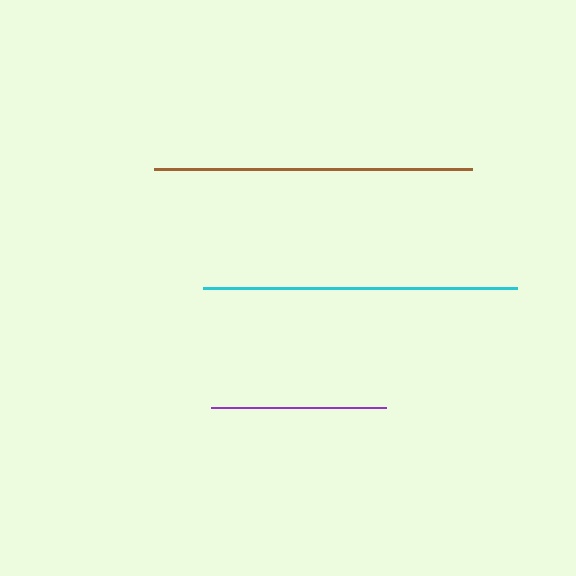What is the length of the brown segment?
The brown segment is approximately 317 pixels long.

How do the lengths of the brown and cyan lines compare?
The brown and cyan lines are approximately the same length.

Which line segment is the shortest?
The purple line is the shortest at approximately 176 pixels.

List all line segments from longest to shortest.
From longest to shortest: brown, cyan, purple.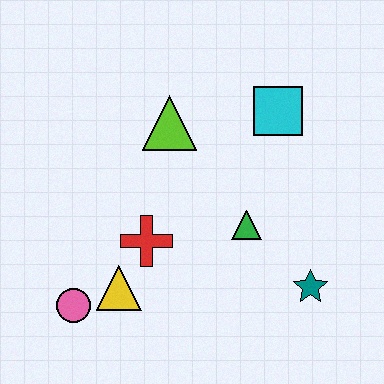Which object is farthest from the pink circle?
The cyan square is farthest from the pink circle.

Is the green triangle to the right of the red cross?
Yes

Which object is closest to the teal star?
The green triangle is closest to the teal star.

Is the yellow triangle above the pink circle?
Yes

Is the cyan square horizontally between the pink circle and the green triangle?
No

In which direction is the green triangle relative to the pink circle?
The green triangle is to the right of the pink circle.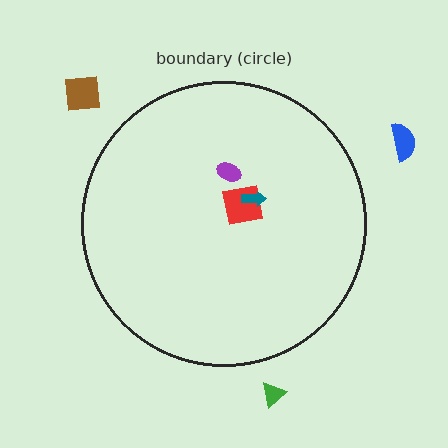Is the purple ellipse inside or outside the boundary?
Inside.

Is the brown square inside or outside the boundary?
Outside.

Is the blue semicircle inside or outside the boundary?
Outside.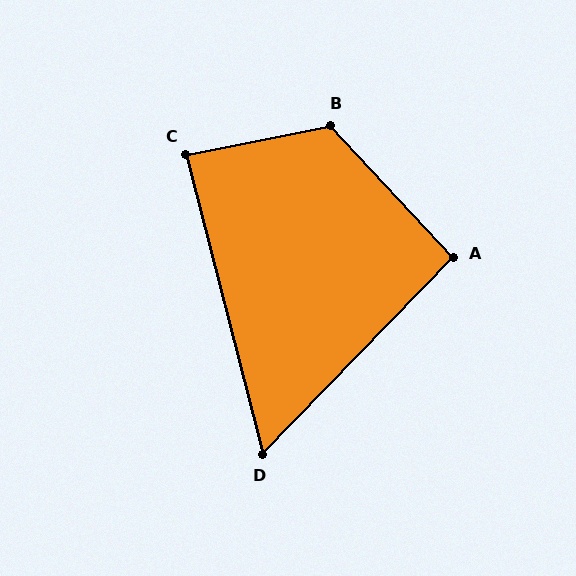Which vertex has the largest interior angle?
B, at approximately 121 degrees.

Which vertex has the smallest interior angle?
D, at approximately 59 degrees.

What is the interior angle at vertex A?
Approximately 93 degrees (approximately right).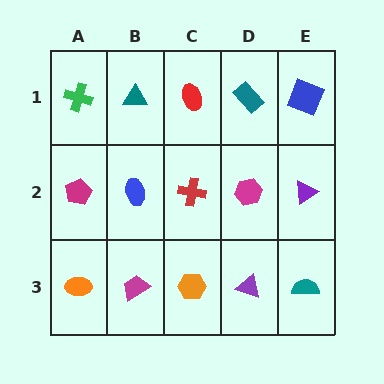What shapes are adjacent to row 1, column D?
A magenta hexagon (row 2, column D), a red ellipse (row 1, column C), a blue square (row 1, column E).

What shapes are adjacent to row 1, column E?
A purple triangle (row 2, column E), a teal rectangle (row 1, column D).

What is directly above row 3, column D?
A magenta hexagon.